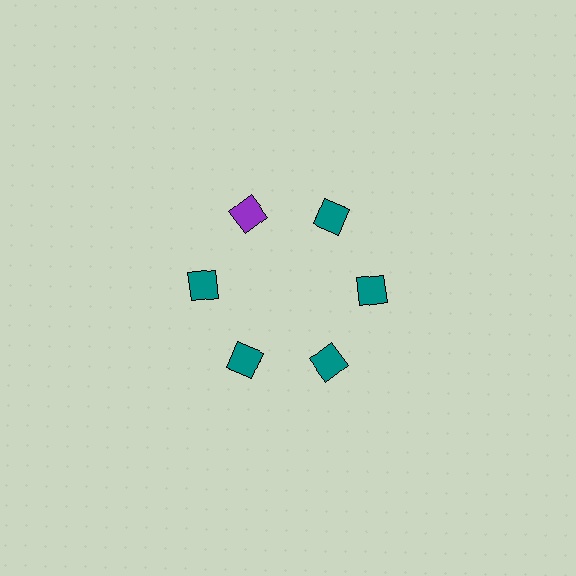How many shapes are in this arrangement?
There are 6 shapes arranged in a ring pattern.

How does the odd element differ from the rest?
It has a different color: purple instead of teal.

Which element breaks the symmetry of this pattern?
The purple square at roughly the 11 o'clock position breaks the symmetry. All other shapes are teal squares.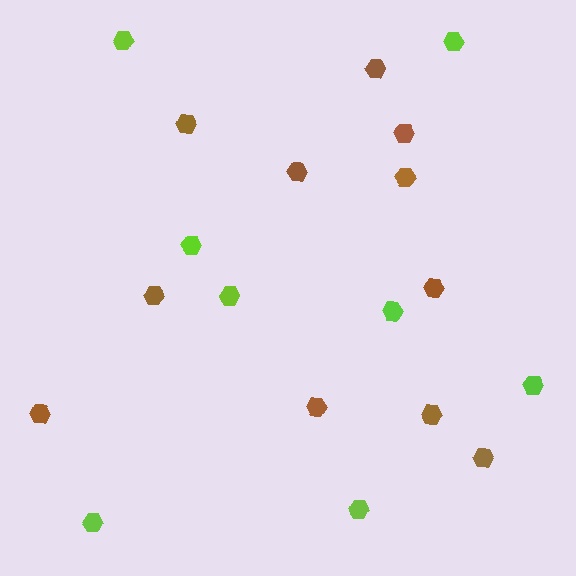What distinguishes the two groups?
There are 2 groups: one group of lime hexagons (8) and one group of brown hexagons (11).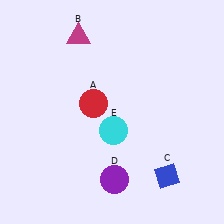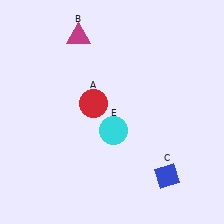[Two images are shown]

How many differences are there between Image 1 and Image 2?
There is 1 difference between the two images.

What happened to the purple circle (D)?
The purple circle (D) was removed in Image 2. It was in the bottom-right area of Image 1.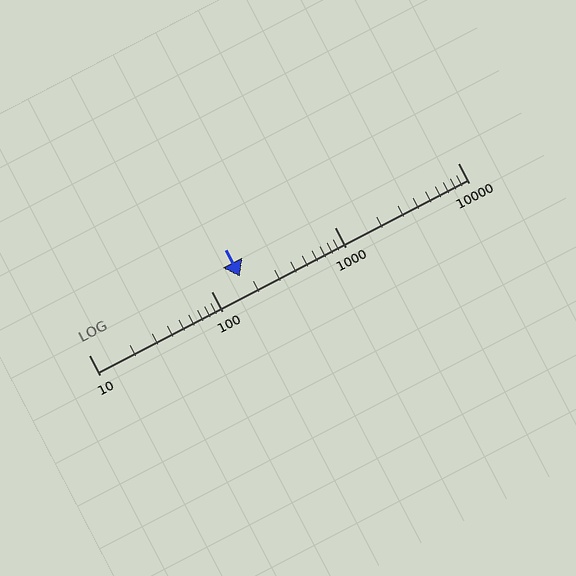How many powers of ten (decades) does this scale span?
The scale spans 3 decades, from 10 to 10000.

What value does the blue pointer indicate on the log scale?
The pointer indicates approximately 170.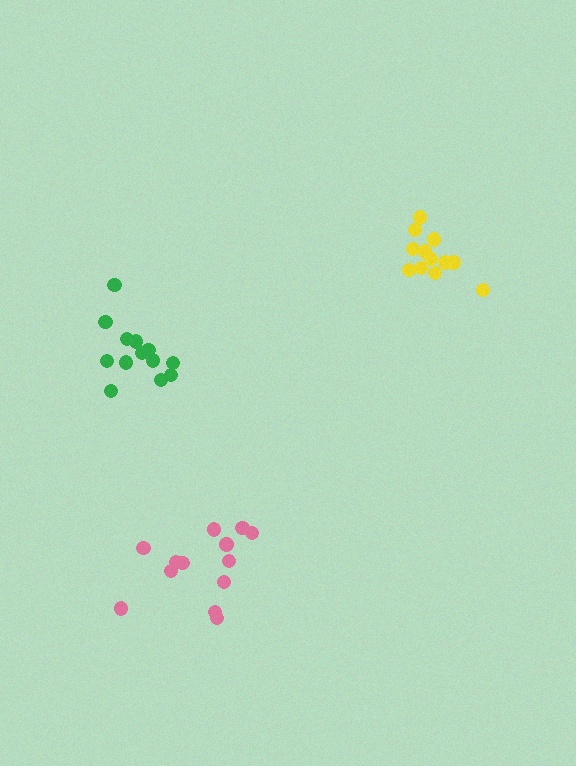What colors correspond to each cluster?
The clusters are colored: pink, yellow, green.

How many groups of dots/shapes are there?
There are 3 groups.